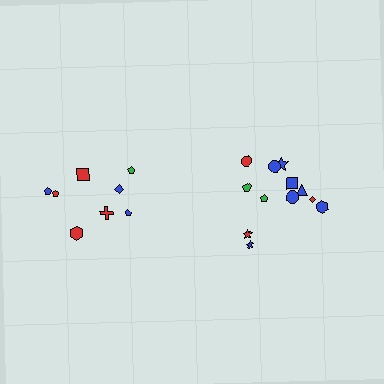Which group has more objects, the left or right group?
The right group.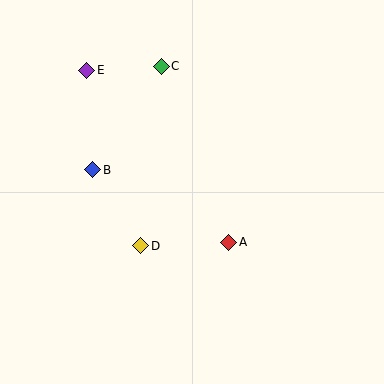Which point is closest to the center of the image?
Point A at (229, 242) is closest to the center.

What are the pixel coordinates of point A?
Point A is at (229, 242).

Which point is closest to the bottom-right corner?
Point A is closest to the bottom-right corner.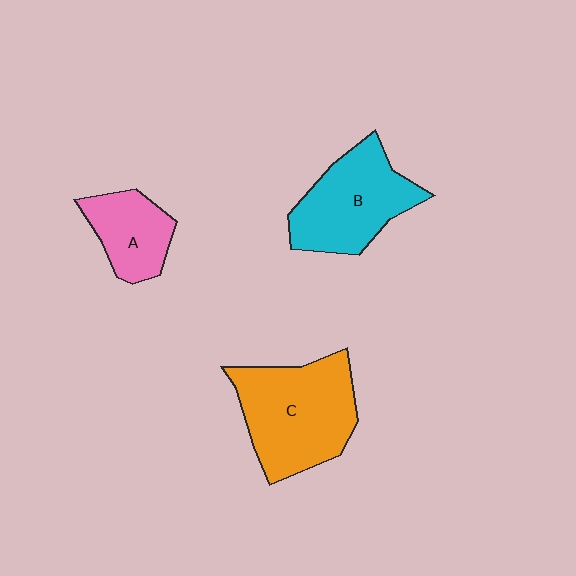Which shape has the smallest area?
Shape A (pink).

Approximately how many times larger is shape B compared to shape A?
Approximately 1.6 times.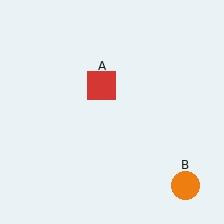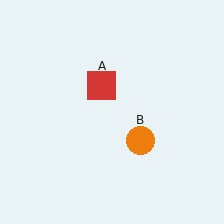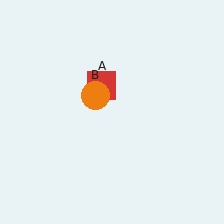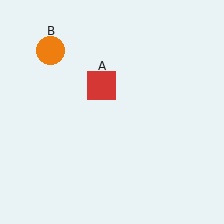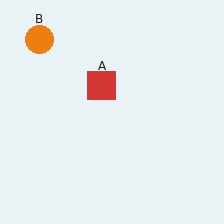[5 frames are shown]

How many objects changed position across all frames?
1 object changed position: orange circle (object B).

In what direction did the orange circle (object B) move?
The orange circle (object B) moved up and to the left.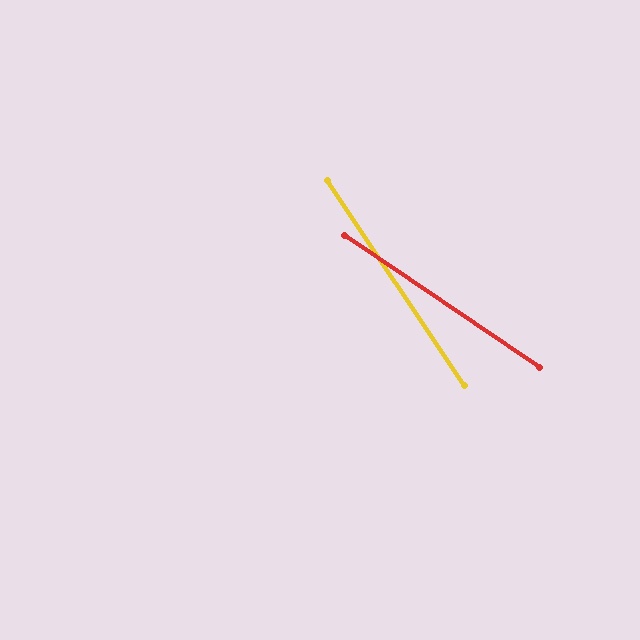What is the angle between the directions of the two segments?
Approximately 22 degrees.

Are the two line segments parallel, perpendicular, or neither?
Neither parallel nor perpendicular — they differ by about 22°.